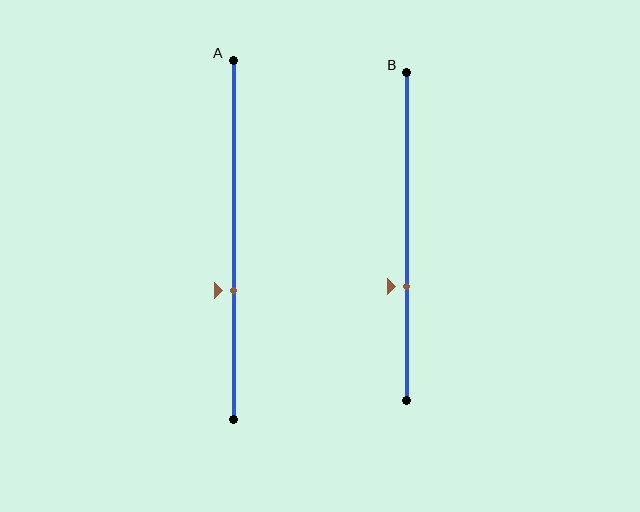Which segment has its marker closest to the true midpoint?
Segment A has its marker closest to the true midpoint.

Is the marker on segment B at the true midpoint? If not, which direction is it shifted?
No, the marker on segment B is shifted downward by about 15% of the segment length.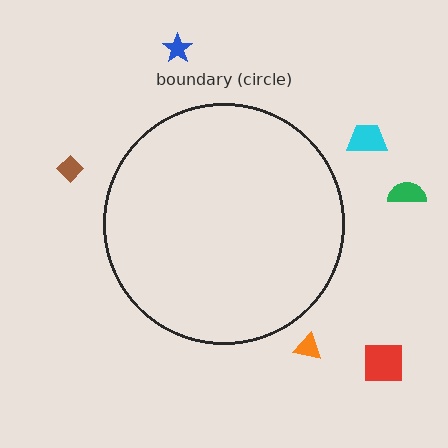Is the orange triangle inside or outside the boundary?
Outside.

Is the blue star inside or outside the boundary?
Outside.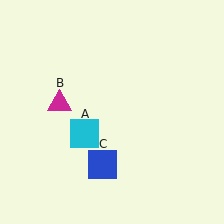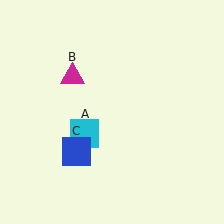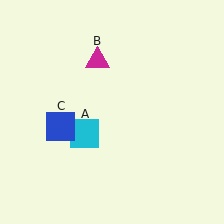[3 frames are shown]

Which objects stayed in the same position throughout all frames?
Cyan square (object A) remained stationary.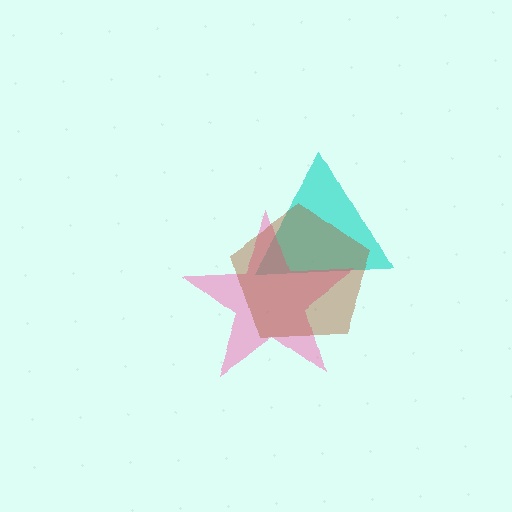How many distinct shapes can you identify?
There are 3 distinct shapes: a cyan triangle, a pink star, a brown pentagon.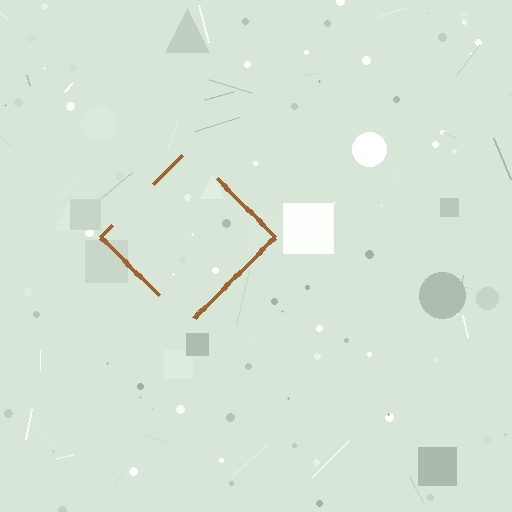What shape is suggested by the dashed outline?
The dashed outline suggests a diamond.